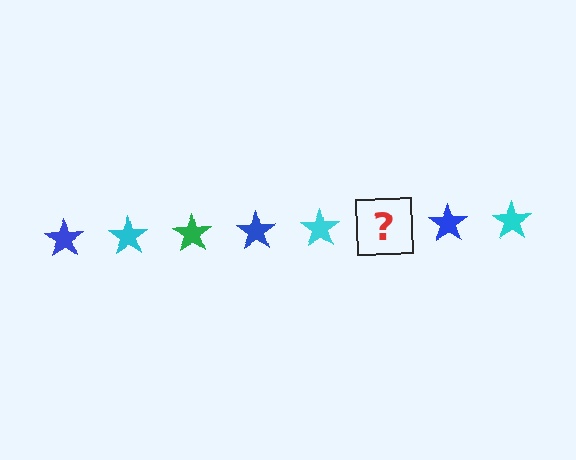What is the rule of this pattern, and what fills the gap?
The rule is that the pattern cycles through blue, cyan, green stars. The gap should be filled with a green star.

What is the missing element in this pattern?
The missing element is a green star.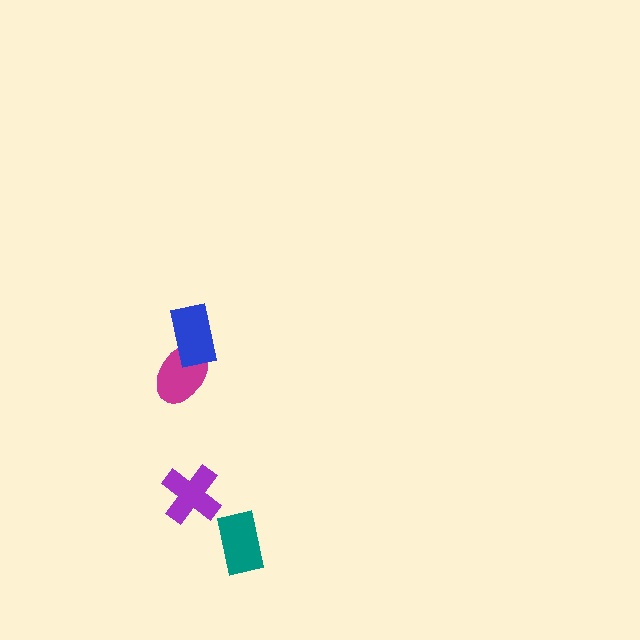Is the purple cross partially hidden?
No, no other shape covers it.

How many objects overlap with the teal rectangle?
0 objects overlap with the teal rectangle.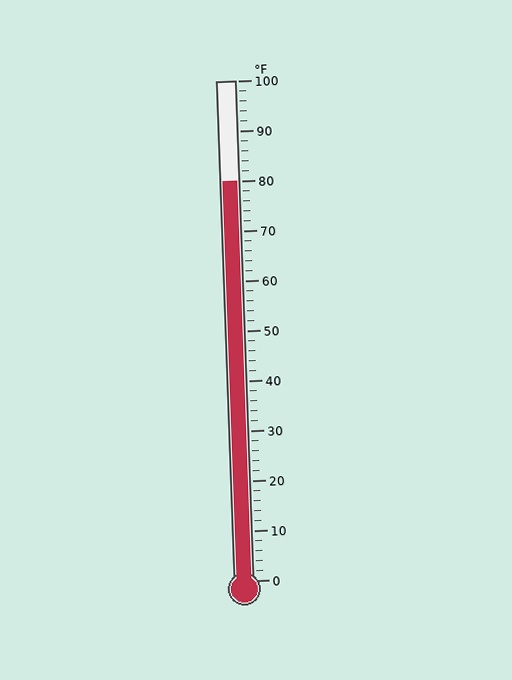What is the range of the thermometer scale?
The thermometer scale ranges from 0°F to 100°F.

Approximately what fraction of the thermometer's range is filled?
The thermometer is filled to approximately 80% of its range.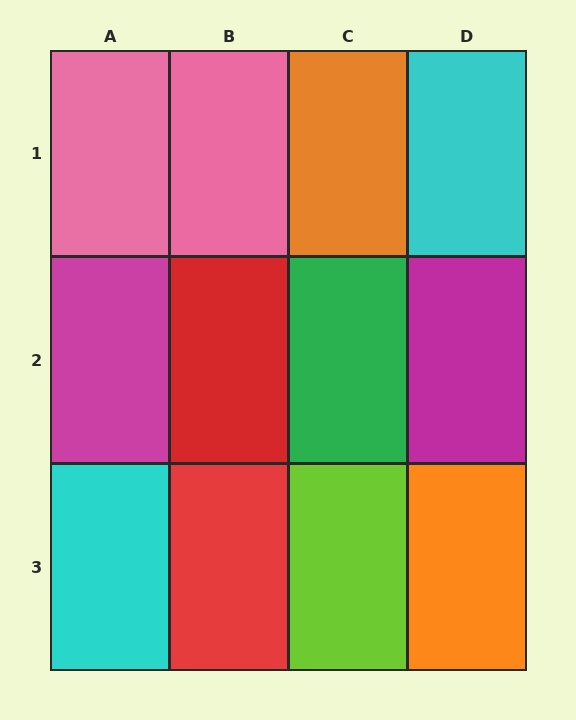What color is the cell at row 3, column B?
Red.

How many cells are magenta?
2 cells are magenta.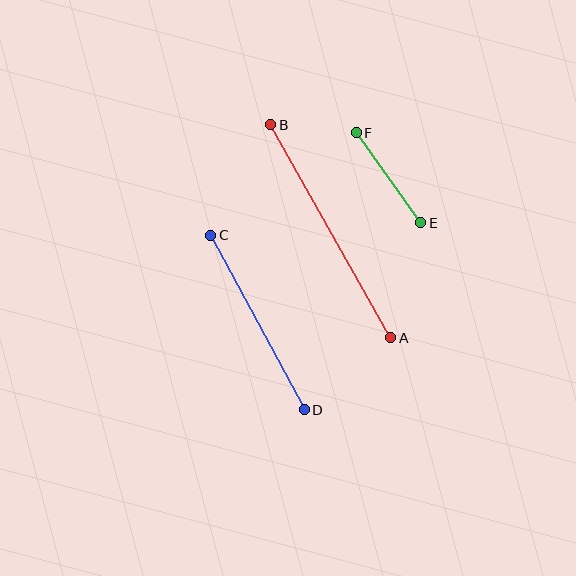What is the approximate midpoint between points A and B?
The midpoint is at approximately (331, 231) pixels.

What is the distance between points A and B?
The distance is approximately 244 pixels.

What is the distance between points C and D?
The distance is approximately 198 pixels.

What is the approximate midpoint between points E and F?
The midpoint is at approximately (388, 178) pixels.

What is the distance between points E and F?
The distance is approximately 111 pixels.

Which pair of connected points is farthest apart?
Points A and B are farthest apart.